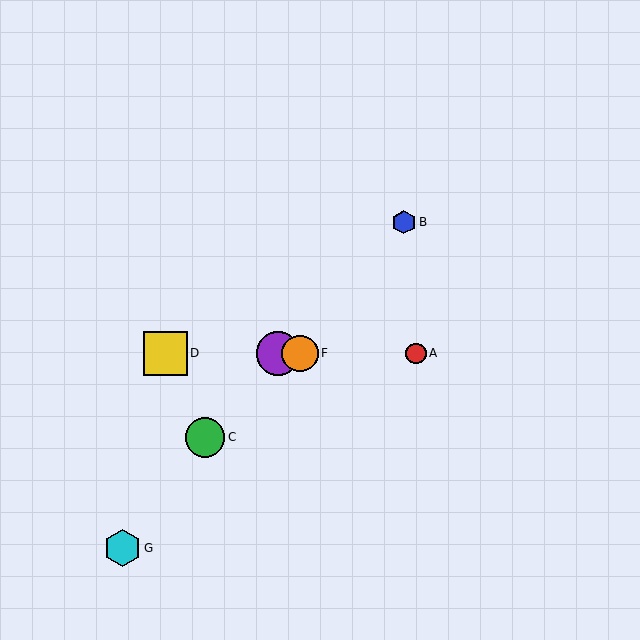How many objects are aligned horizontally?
4 objects (A, D, E, F) are aligned horizontally.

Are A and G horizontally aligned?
No, A is at y≈353 and G is at y≈548.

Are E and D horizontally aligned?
Yes, both are at y≈353.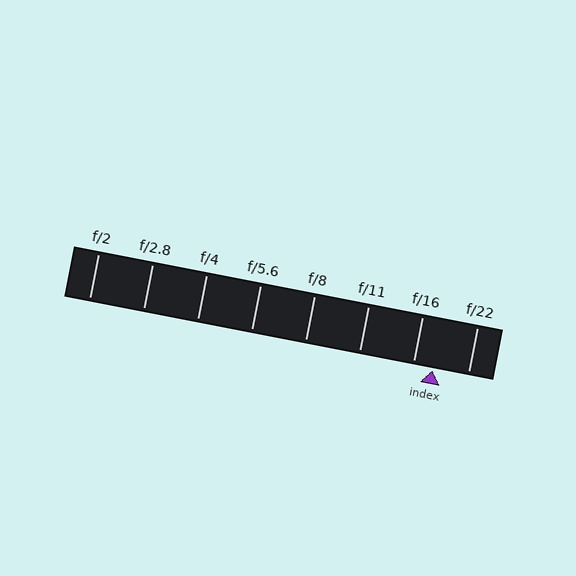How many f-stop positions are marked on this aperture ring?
There are 8 f-stop positions marked.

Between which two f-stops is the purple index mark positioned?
The index mark is between f/16 and f/22.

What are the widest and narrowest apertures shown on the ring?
The widest aperture shown is f/2 and the narrowest is f/22.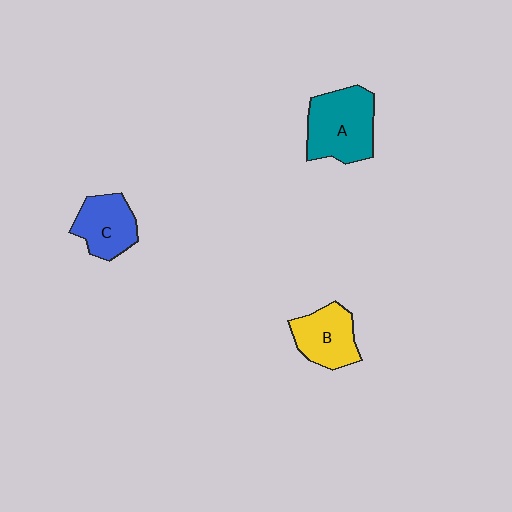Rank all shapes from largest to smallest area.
From largest to smallest: A (teal), B (yellow), C (blue).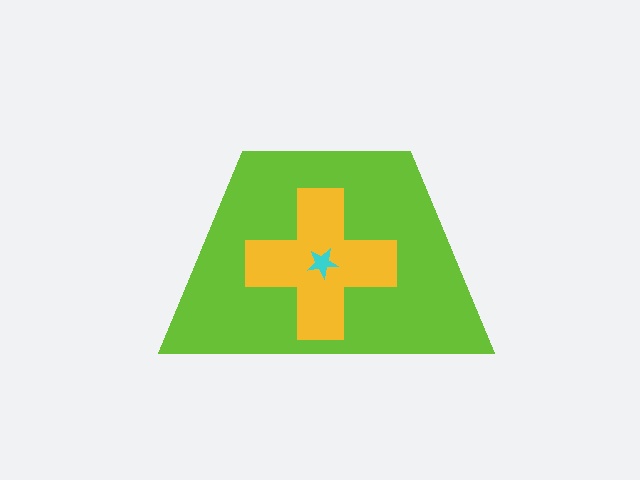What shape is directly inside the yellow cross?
The cyan star.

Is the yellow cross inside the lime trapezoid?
Yes.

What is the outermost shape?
The lime trapezoid.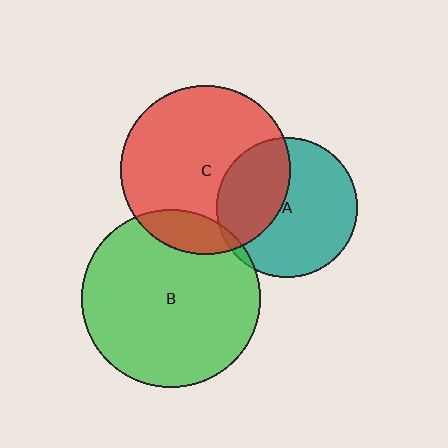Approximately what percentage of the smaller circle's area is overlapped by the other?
Approximately 5%.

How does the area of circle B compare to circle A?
Approximately 1.6 times.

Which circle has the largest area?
Circle B (green).